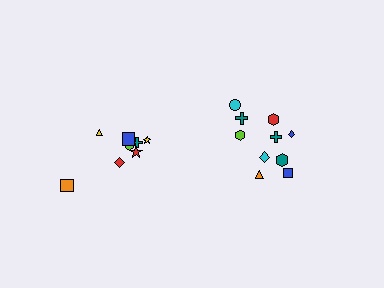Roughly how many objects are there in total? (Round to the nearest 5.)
Roughly 20 objects in total.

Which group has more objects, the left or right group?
The right group.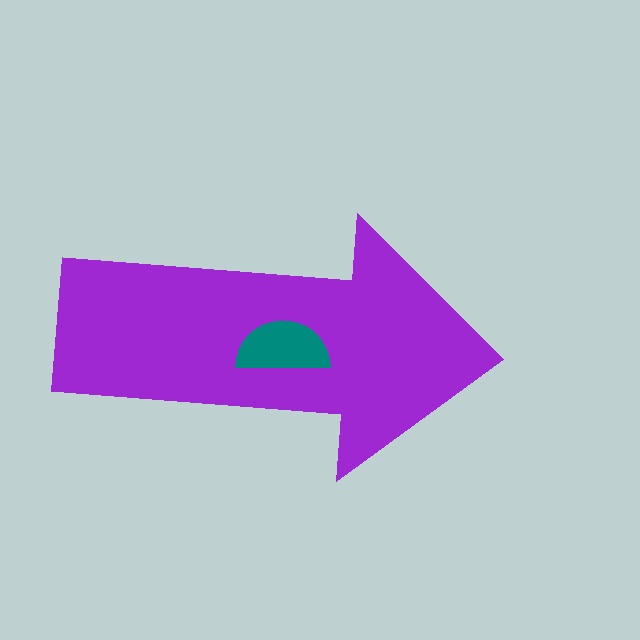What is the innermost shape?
The teal semicircle.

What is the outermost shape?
The purple arrow.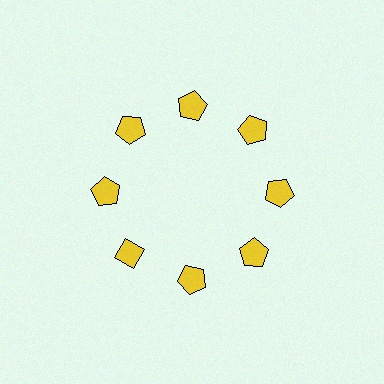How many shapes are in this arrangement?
There are 8 shapes arranged in a ring pattern.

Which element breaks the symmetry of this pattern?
The yellow diamond at roughly the 8 o'clock position breaks the symmetry. All other shapes are yellow pentagons.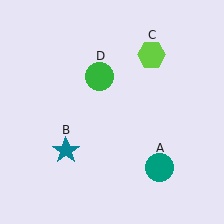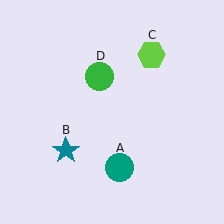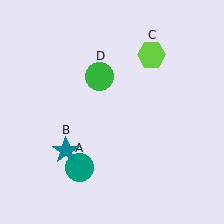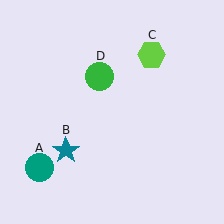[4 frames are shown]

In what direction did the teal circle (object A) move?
The teal circle (object A) moved left.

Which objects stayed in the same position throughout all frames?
Teal star (object B) and lime hexagon (object C) and green circle (object D) remained stationary.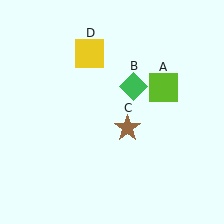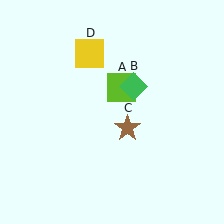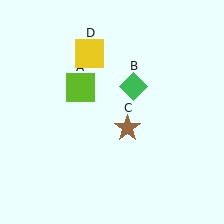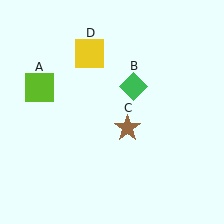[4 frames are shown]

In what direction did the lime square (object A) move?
The lime square (object A) moved left.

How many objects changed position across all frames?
1 object changed position: lime square (object A).